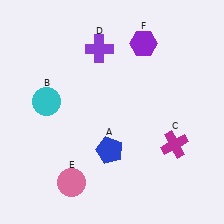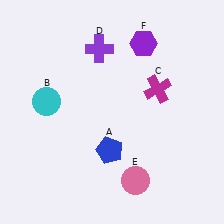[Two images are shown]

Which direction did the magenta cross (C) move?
The magenta cross (C) moved up.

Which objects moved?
The objects that moved are: the magenta cross (C), the pink circle (E).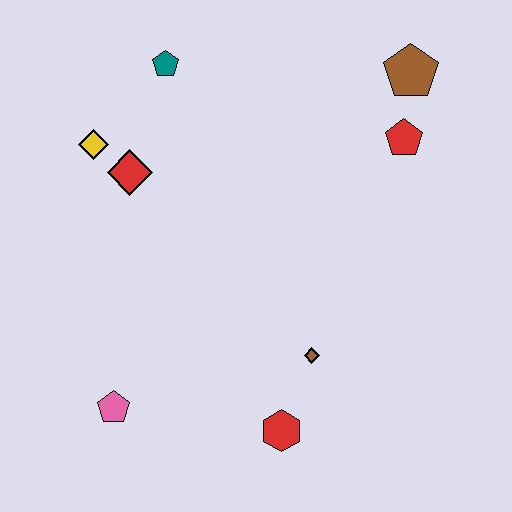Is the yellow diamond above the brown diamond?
Yes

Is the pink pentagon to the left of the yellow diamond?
No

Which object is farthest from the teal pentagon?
The red hexagon is farthest from the teal pentagon.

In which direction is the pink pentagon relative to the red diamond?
The pink pentagon is below the red diamond.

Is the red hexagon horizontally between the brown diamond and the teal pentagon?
Yes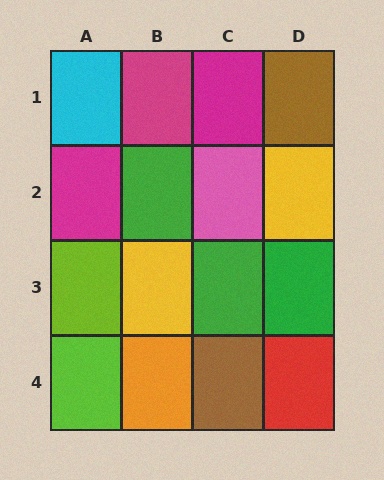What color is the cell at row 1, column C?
Magenta.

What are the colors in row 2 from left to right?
Magenta, green, pink, yellow.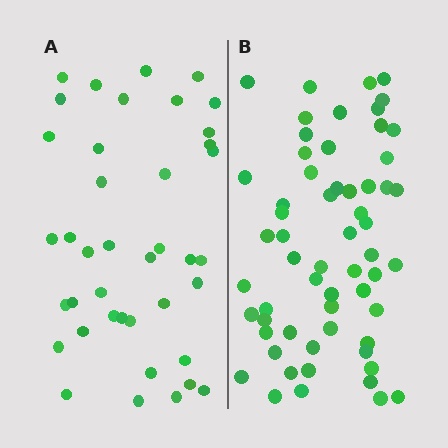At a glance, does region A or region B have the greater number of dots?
Region B (the right region) has more dots.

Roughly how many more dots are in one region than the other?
Region B has approximately 20 more dots than region A.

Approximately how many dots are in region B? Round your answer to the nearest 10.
About 60 dots.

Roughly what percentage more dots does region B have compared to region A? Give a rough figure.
About 50% more.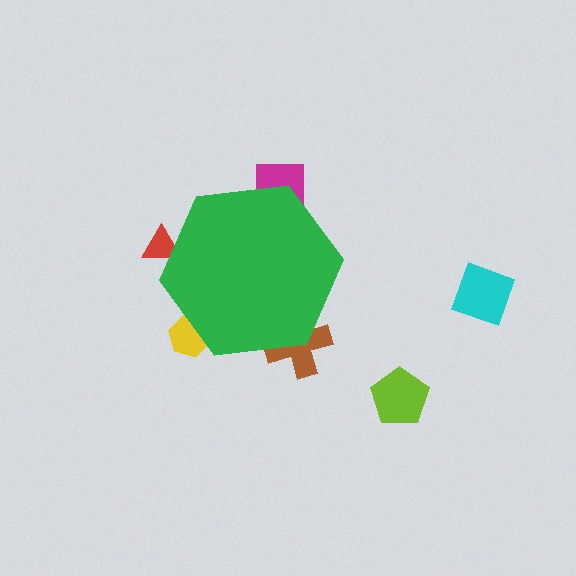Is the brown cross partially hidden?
Yes, the brown cross is partially hidden behind the green hexagon.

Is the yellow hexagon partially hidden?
Yes, the yellow hexagon is partially hidden behind the green hexagon.